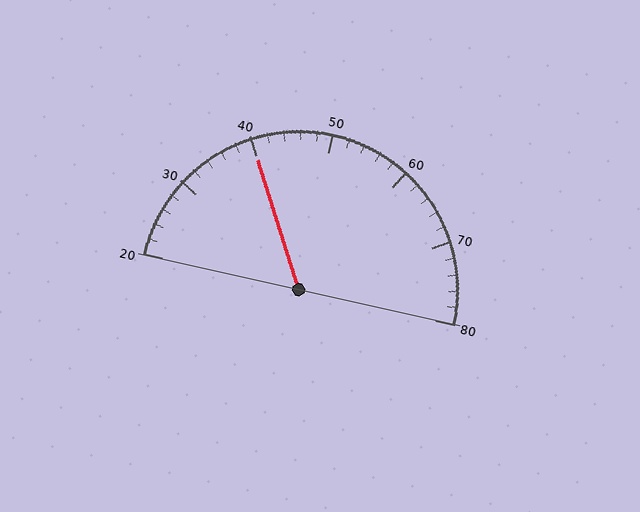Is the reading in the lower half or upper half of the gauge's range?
The reading is in the lower half of the range (20 to 80).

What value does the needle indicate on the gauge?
The needle indicates approximately 40.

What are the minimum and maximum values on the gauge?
The gauge ranges from 20 to 80.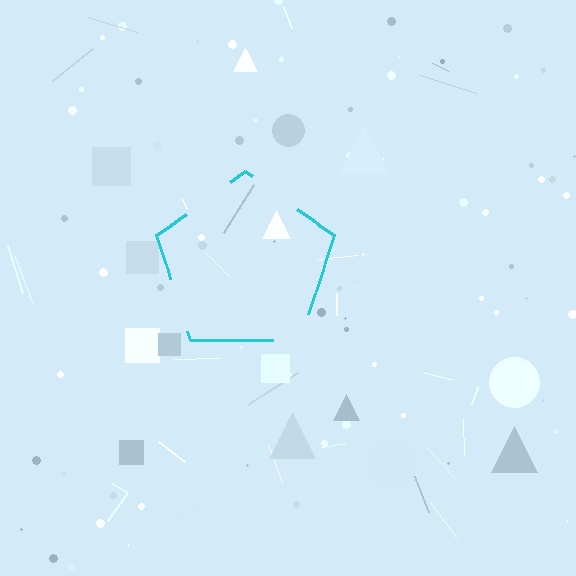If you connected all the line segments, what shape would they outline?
They would outline a pentagon.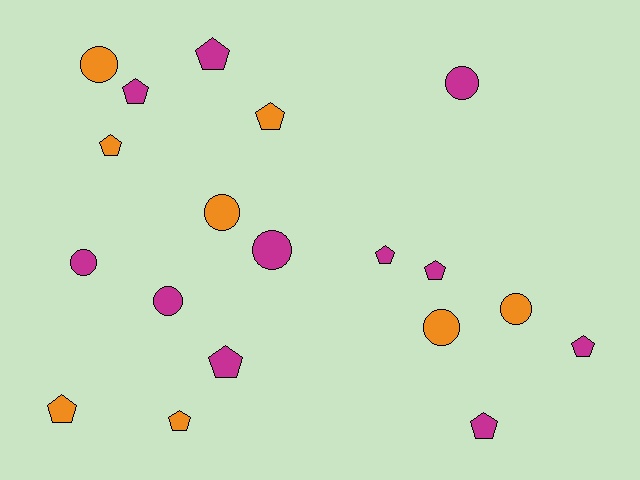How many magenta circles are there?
There are 4 magenta circles.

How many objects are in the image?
There are 19 objects.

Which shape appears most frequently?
Pentagon, with 11 objects.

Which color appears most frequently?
Magenta, with 11 objects.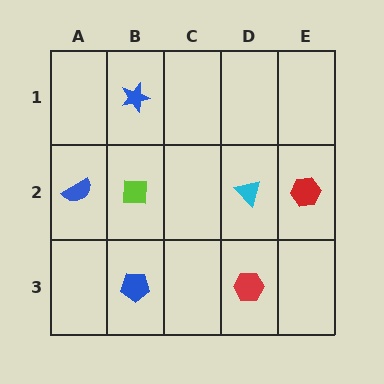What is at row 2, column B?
A lime square.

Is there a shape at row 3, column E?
No, that cell is empty.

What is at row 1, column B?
A blue star.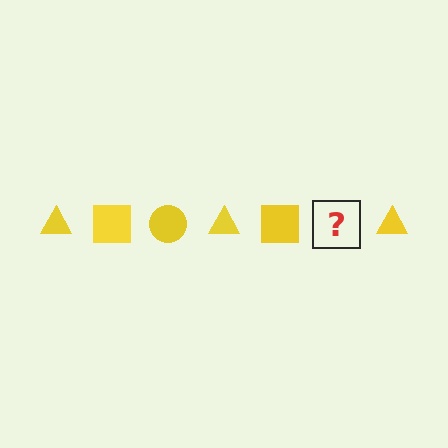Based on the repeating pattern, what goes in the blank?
The blank should be a yellow circle.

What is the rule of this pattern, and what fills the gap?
The rule is that the pattern cycles through triangle, square, circle shapes in yellow. The gap should be filled with a yellow circle.